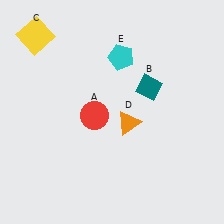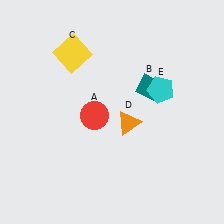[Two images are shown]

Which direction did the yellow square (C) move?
The yellow square (C) moved right.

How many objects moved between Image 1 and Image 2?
2 objects moved between the two images.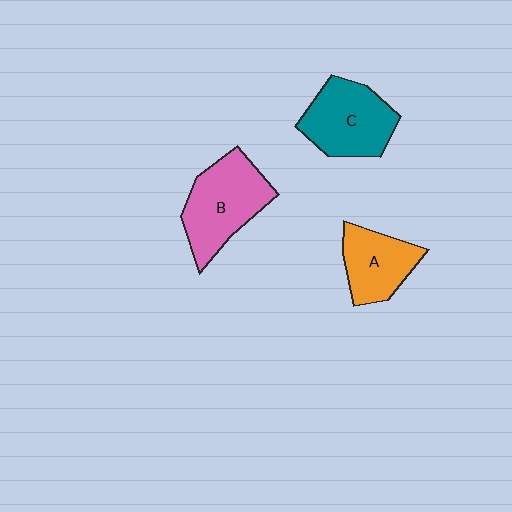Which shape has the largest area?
Shape B (pink).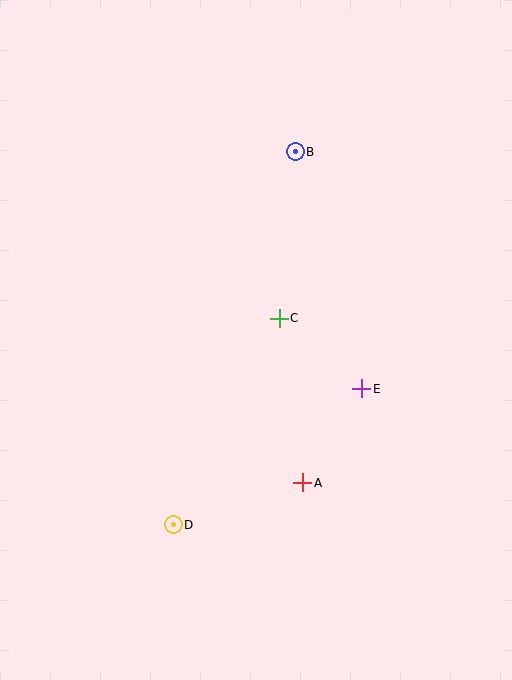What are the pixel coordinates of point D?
Point D is at (173, 525).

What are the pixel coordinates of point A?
Point A is at (303, 483).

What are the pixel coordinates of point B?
Point B is at (295, 152).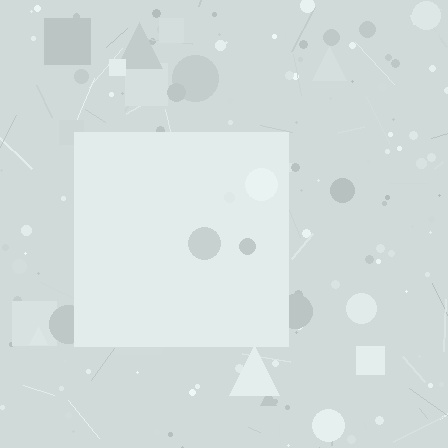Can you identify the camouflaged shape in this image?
The camouflaged shape is a square.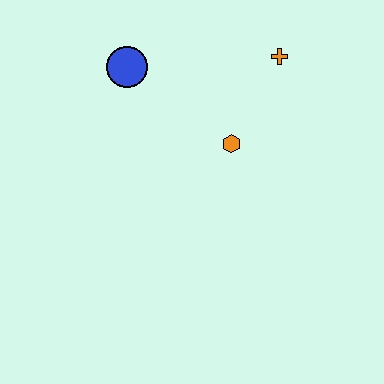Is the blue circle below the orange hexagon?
No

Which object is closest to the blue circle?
The orange hexagon is closest to the blue circle.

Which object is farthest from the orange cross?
The blue circle is farthest from the orange cross.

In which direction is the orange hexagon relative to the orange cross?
The orange hexagon is below the orange cross.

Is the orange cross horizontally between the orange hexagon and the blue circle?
No